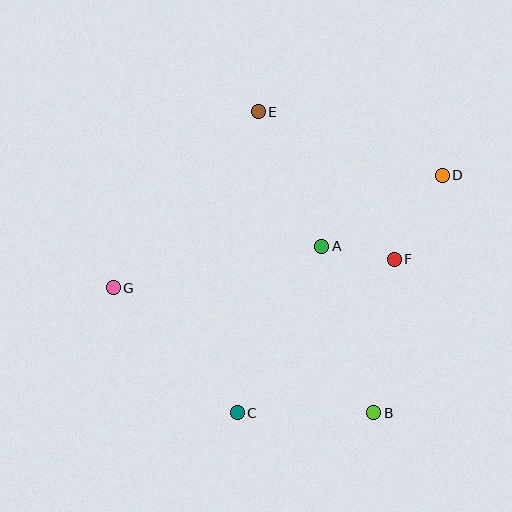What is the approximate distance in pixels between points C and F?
The distance between C and F is approximately 220 pixels.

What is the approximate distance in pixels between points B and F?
The distance between B and F is approximately 155 pixels.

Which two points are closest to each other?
Points A and F are closest to each other.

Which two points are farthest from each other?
Points D and G are farthest from each other.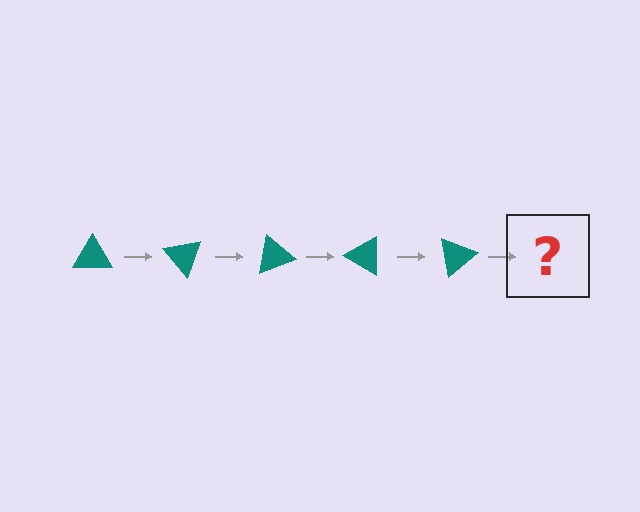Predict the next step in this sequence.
The next step is a teal triangle rotated 250 degrees.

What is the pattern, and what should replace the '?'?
The pattern is that the triangle rotates 50 degrees each step. The '?' should be a teal triangle rotated 250 degrees.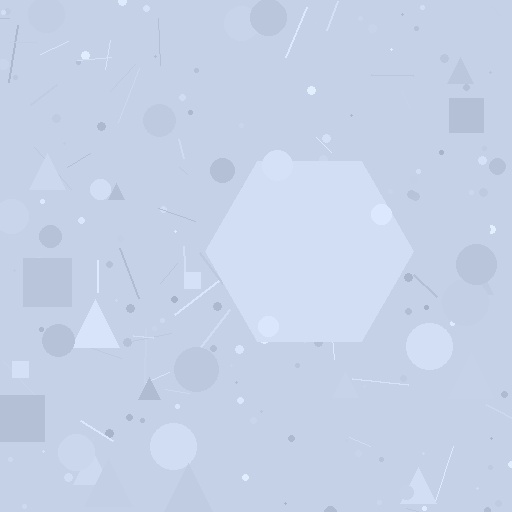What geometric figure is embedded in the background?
A hexagon is embedded in the background.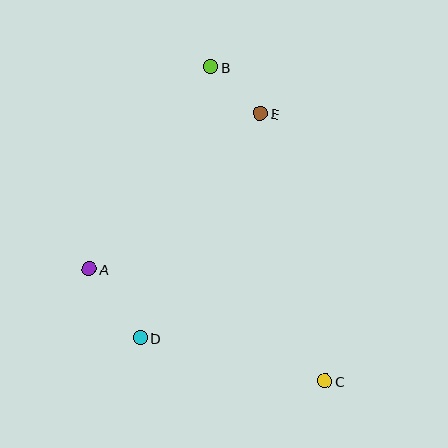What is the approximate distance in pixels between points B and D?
The distance between B and D is approximately 280 pixels.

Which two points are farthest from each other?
Points B and C are farthest from each other.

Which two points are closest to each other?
Points B and E are closest to each other.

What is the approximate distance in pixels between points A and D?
The distance between A and D is approximately 86 pixels.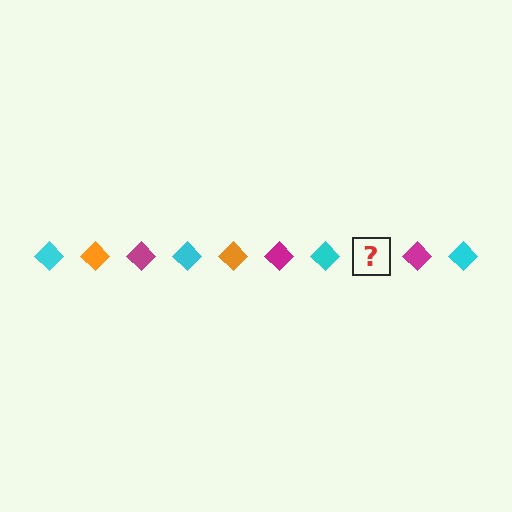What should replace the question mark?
The question mark should be replaced with an orange diamond.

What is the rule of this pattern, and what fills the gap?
The rule is that the pattern cycles through cyan, orange, magenta diamonds. The gap should be filled with an orange diamond.